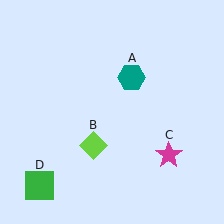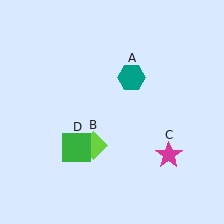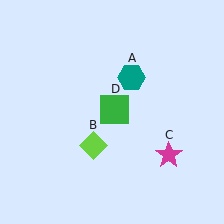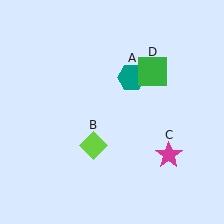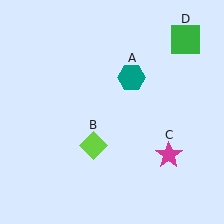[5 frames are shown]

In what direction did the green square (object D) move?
The green square (object D) moved up and to the right.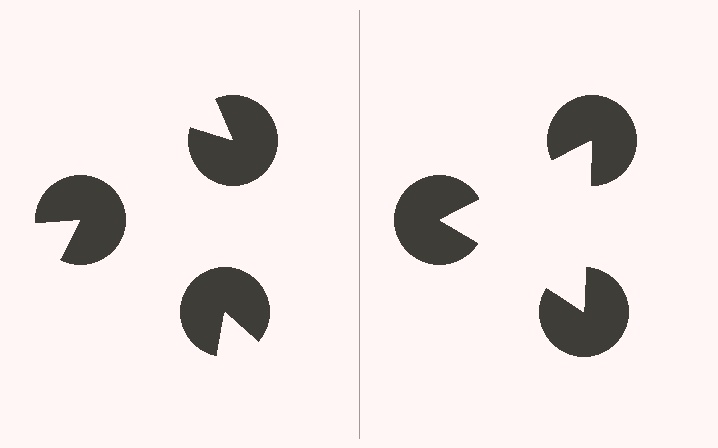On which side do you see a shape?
An illusory triangle appears on the right side. On the left side the wedge cuts are rotated, so no coherent shape forms.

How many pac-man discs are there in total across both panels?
6 — 3 on each side.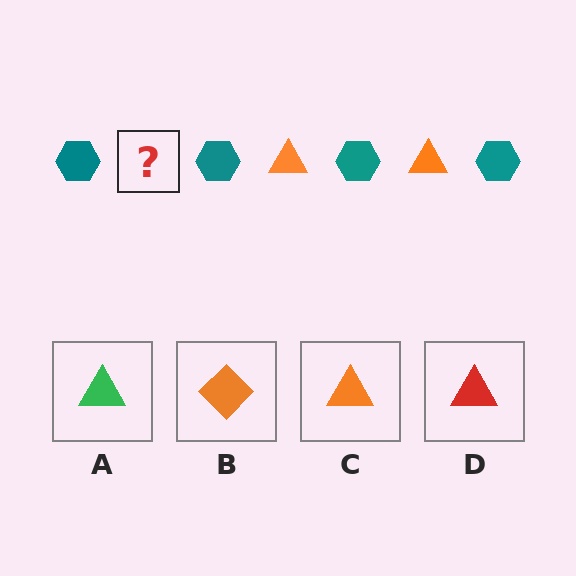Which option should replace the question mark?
Option C.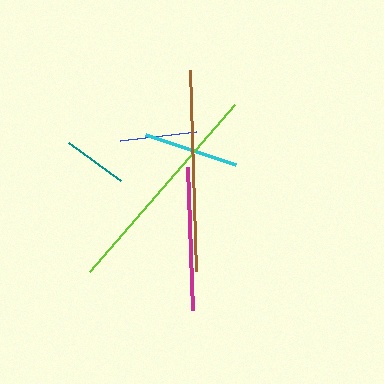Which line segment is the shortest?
The teal line is the shortest at approximately 64 pixels.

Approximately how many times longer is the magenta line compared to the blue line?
The magenta line is approximately 1.9 times the length of the blue line.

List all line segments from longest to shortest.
From longest to shortest: lime, brown, magenta, cyan, blue, teal.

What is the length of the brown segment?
The brown segment is approximately 201 pixels long.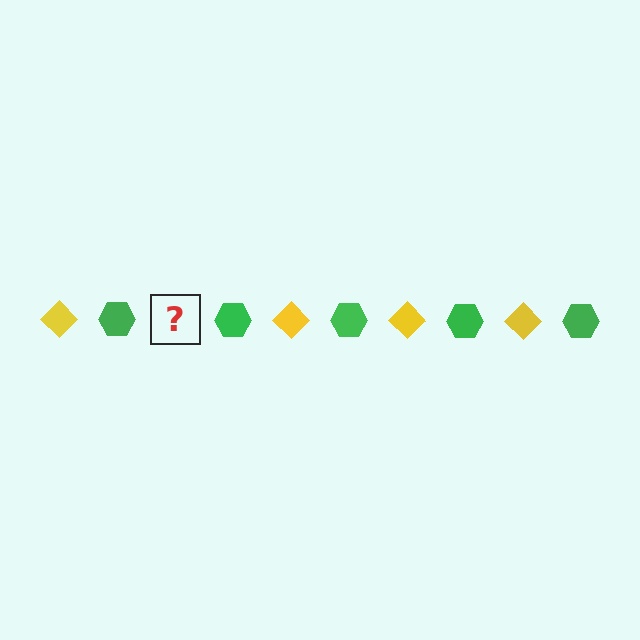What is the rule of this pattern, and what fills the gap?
The rule is that the pattern alternates between yellow diamond and green hexagon. The gap should be filled with a yellow diamond.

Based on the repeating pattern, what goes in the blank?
The blank should be a yellow diamond.